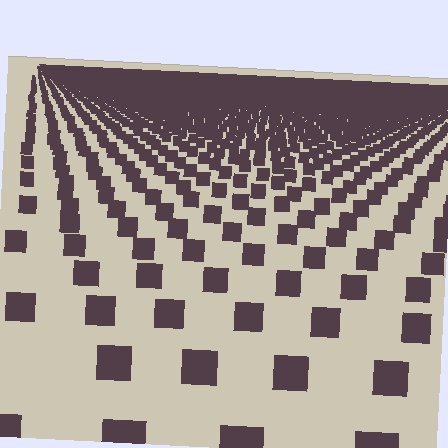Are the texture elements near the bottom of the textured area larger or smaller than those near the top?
Larger. Near the bottom, elements are closer to the viewer and appear at a bigger on-screen size.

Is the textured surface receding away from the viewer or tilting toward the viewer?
The surface is receding away from the viewer. Texture elements get smaller and denser toward the top.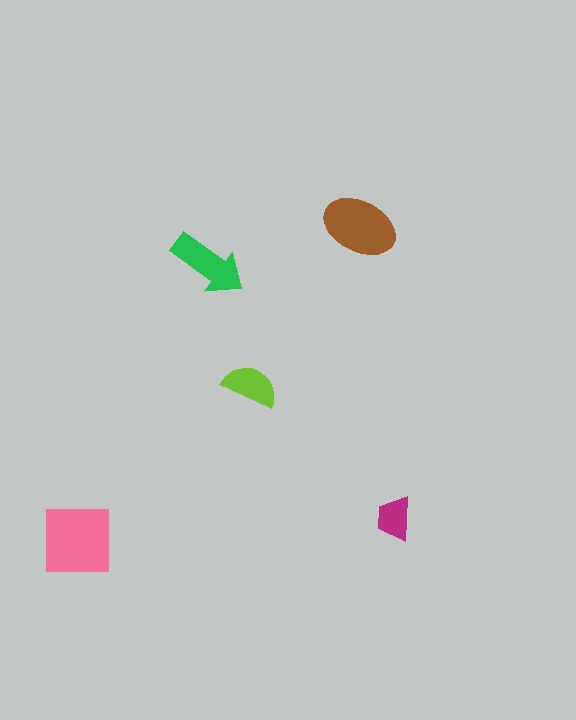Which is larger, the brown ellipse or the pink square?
The pink square.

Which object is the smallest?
The magenta trapezoid.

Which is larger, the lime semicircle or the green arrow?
The green arrow.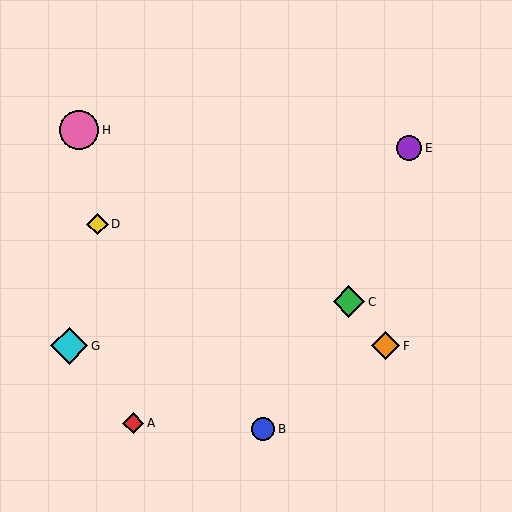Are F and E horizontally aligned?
No, F is at y≈346 and E is at y≈148.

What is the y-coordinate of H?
Object H is at y≈130.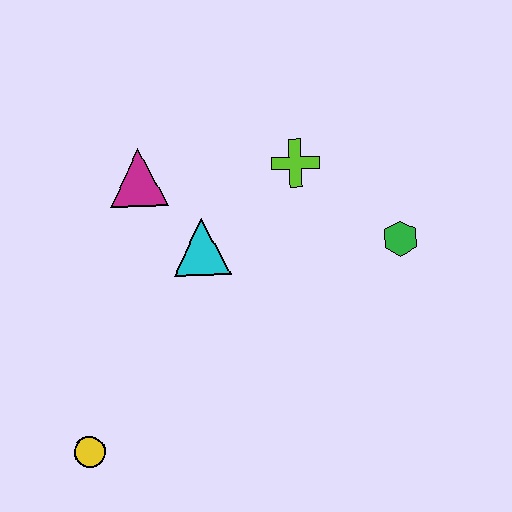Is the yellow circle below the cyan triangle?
Yes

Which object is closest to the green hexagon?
The lime cross is closest to the green hexagon.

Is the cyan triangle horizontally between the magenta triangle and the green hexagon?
Yes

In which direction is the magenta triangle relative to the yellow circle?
The magenta triangle is above the yellow circle.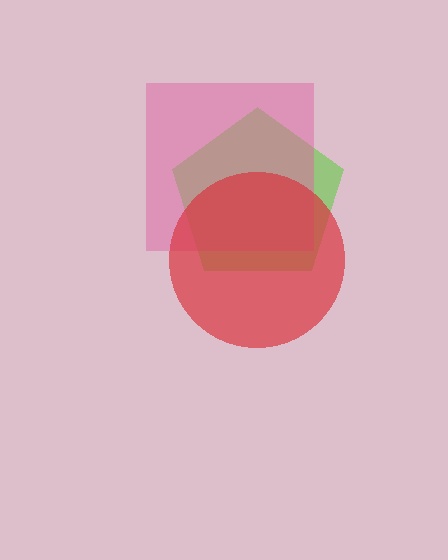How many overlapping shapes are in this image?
There are 3 overlapping shapes in the image.